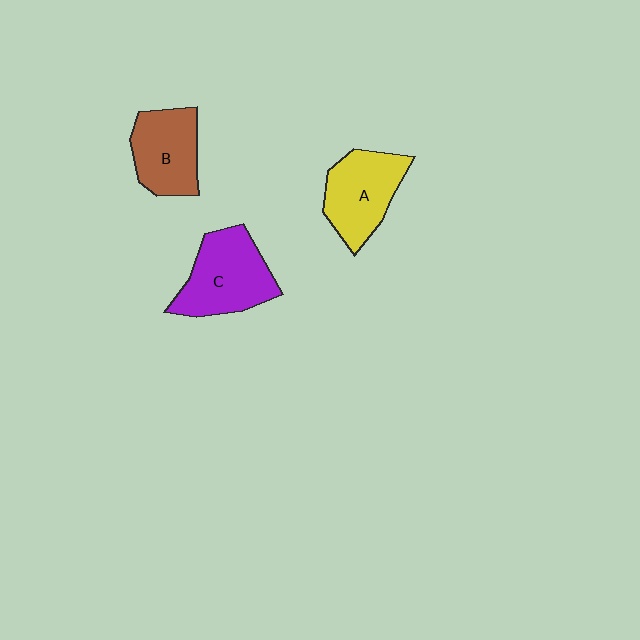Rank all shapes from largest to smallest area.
From largest to smallest: C (purple), A (yellow), B (brown).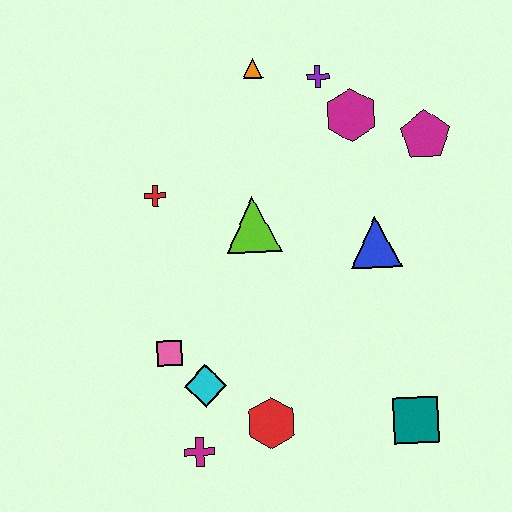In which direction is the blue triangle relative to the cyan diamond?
The blue triangle is to the right of the cyan diamond.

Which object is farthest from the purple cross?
The magenta cross is farthest from the purple cross.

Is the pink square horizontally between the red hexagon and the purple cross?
No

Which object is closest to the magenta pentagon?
The magenta hexagon is closest to the magenta pentagon.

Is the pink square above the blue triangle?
No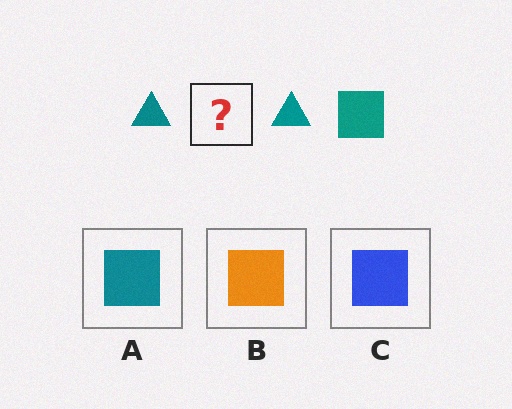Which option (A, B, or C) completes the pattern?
A.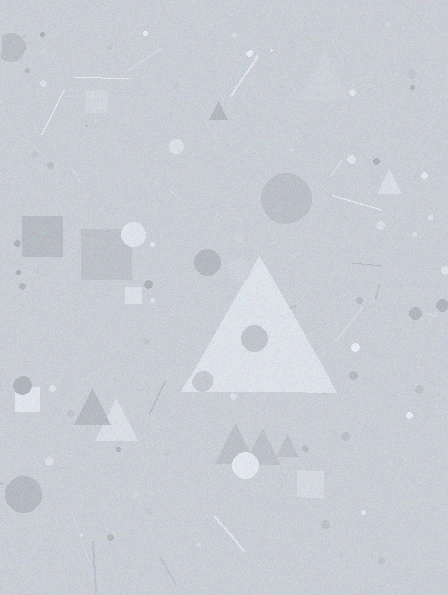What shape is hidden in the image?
A triangle is hidden in the image.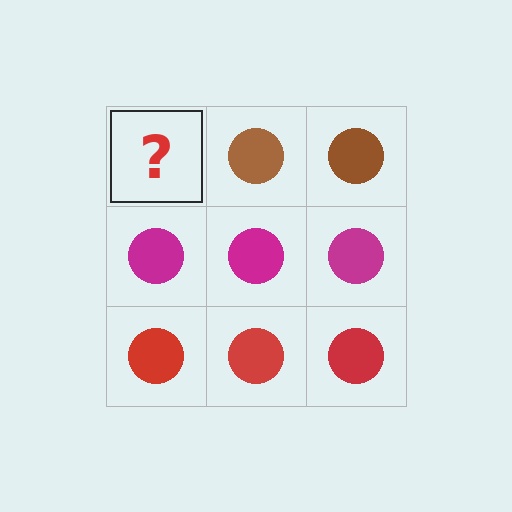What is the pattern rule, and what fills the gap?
The rule is that each row has a consistent color. The gap should be filled with a brown circle.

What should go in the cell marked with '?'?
The missing cell should contain a brown circle.